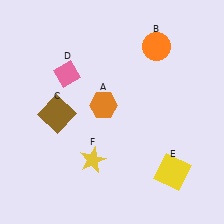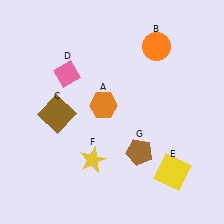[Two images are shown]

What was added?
A brown pentagon (G) was added in Image 2.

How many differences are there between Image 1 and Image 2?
There is 1 difference between the two images.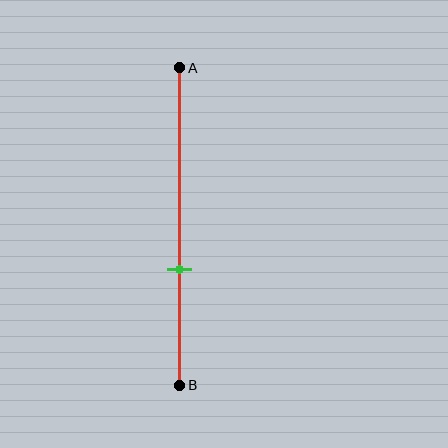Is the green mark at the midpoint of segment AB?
No, the mark is at about 65% from A, not at the 50% midpoint.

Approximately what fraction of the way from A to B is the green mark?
The green mark is approximately 65% of the way from A to B.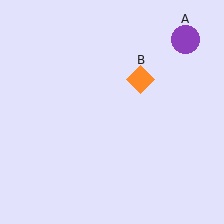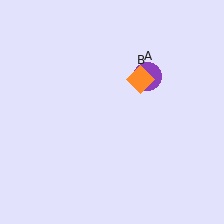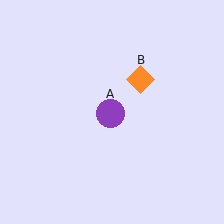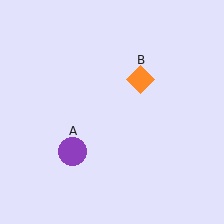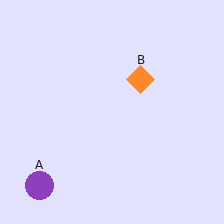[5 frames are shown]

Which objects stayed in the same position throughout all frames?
Orange diamond (object B) remained stationary.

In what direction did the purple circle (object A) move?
The purple circle (object A) moved down and to the left.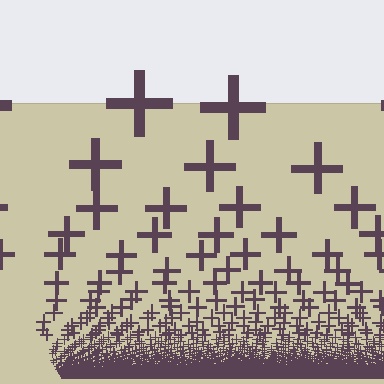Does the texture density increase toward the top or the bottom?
Density increases toward the bottom.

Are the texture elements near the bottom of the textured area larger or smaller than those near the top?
Smaller. The gradient is inverted — elements near the bottom are smaller and denser.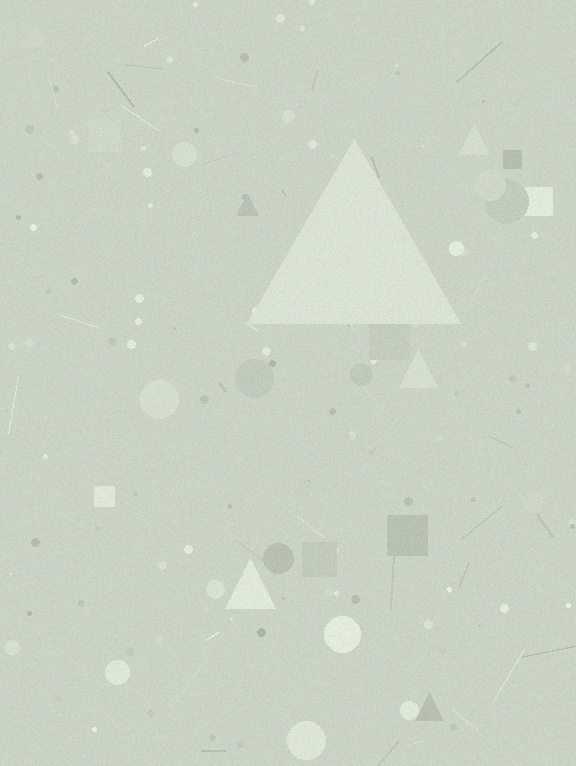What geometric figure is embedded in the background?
A triangle is embedded in the background.